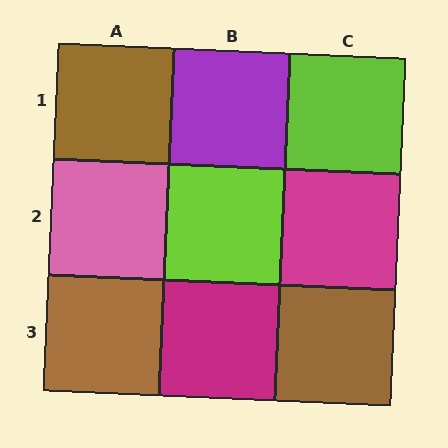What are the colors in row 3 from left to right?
Brown, magenta, brown.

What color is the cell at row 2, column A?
Pink.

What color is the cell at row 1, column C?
Lime.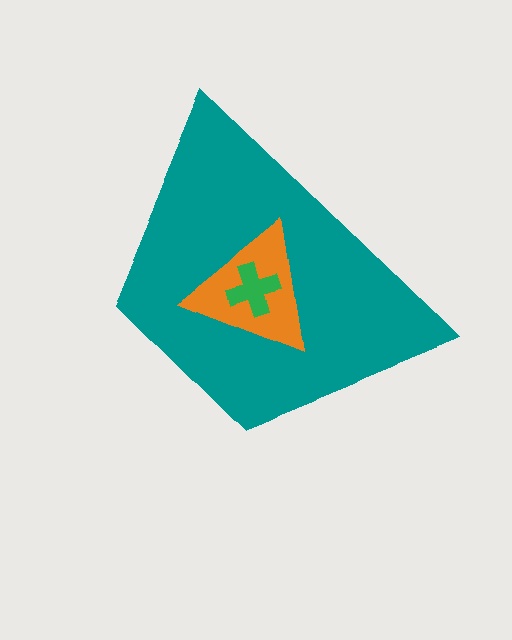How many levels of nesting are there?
3.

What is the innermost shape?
The green cross.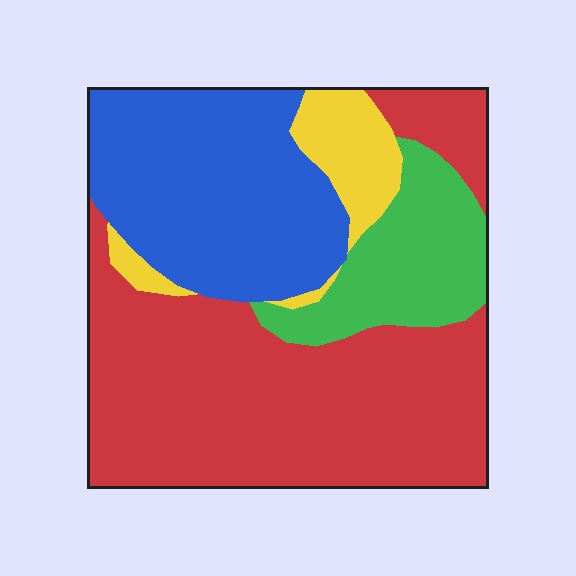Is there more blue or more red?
Red.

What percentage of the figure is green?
Green takes up less than a sixth of the figure.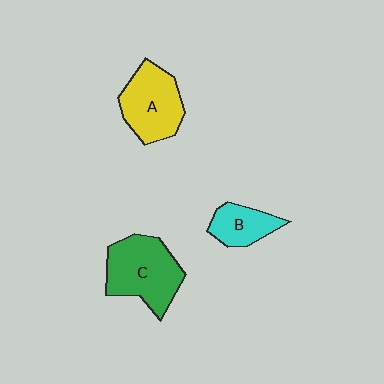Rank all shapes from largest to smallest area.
From largest to smallest: C (green), A (yellow), B (cyan).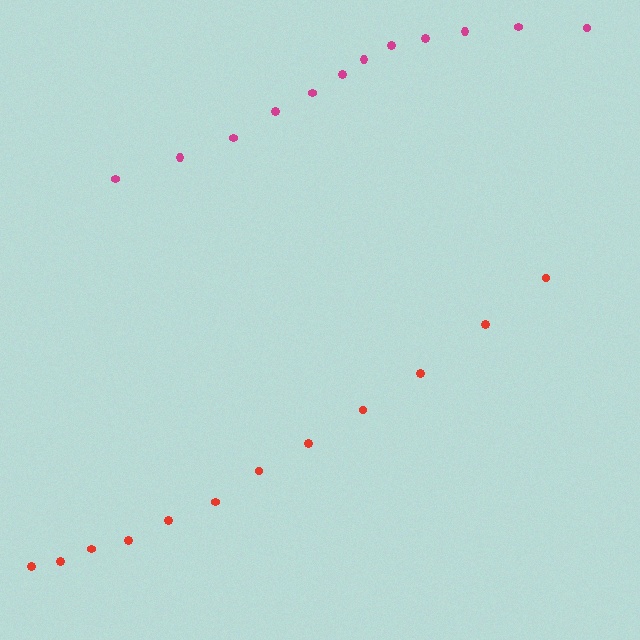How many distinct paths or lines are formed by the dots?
There are 2 distinct paths.